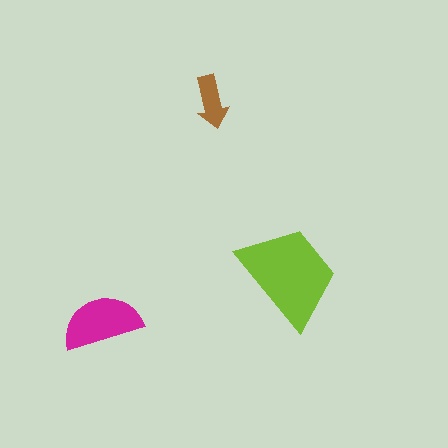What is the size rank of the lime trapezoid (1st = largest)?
1st.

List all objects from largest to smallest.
The lime trapezoid, the magenta semicircle, the brown arrow.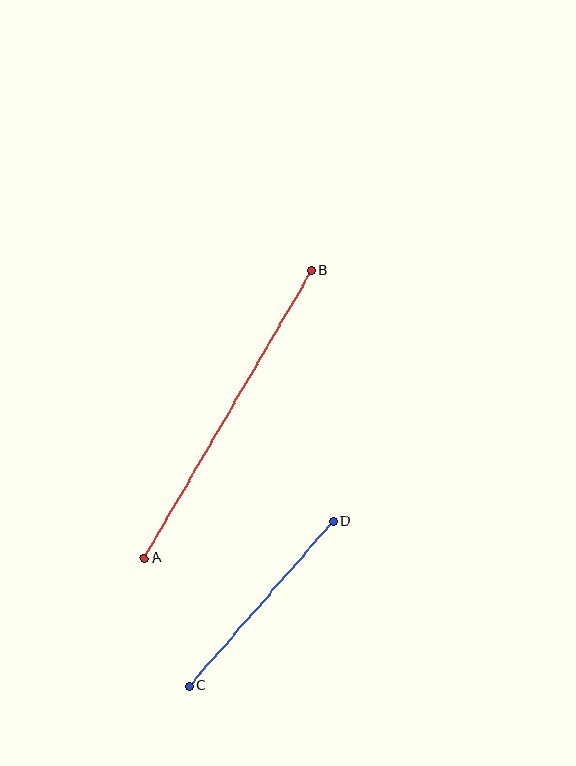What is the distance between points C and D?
The distance is approximately 219 pixels.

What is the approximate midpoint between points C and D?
The midpoint is at approximately (261, 603) pixels.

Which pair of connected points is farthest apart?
Points A and B are farthest apart.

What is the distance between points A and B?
The distance is approximately 333 pixels.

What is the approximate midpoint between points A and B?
The midpoint is at approximately (228, 414) pixels.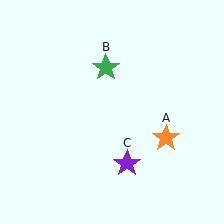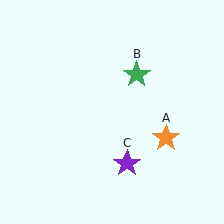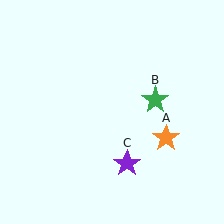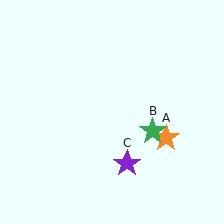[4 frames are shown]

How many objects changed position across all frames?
1 object changed position: green star (object B).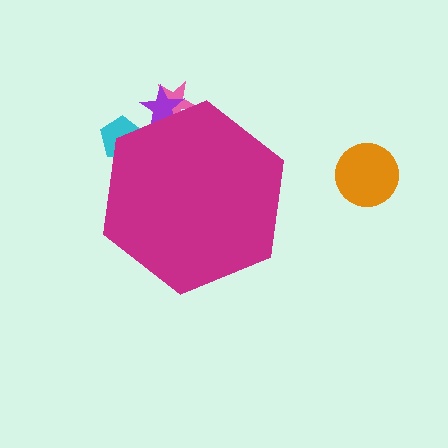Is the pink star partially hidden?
Yes, the pink star is partially hidden behind the magenta hexagon.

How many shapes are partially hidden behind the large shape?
3 shapes are partially hidden.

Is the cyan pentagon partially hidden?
Yes, the cyan pentagon is partially hidden behind the magenta hexagon.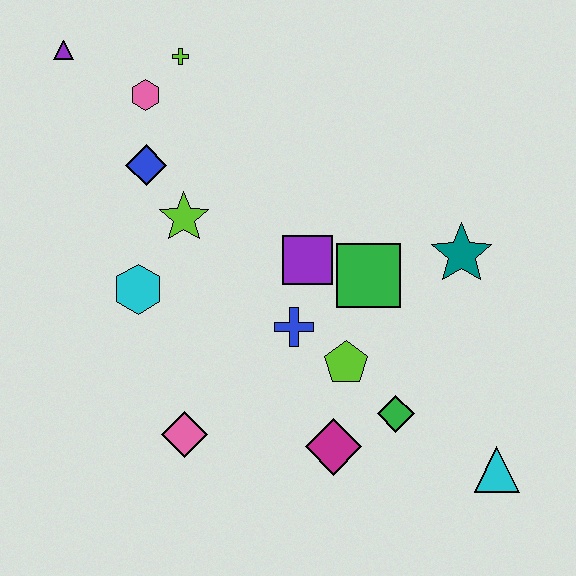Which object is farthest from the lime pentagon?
The purple triangle is farthest from the lime pentagon.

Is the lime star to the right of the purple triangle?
Yes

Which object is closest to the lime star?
The blue diamond is closest to the lime star.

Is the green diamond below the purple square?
Yes